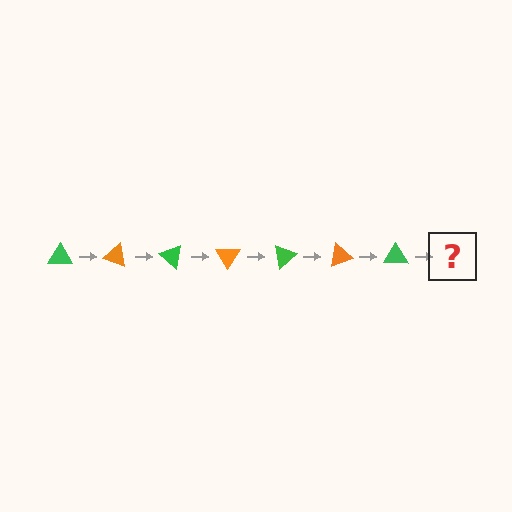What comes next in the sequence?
The next element should be an orange triangle, rotated 140 degrees from the start.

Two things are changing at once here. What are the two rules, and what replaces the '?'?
The two rules are that it rotates 20 degrees each step and the color cycles through green and orange. The '?' should be an orange triangle, rotated 140 degrees from the start.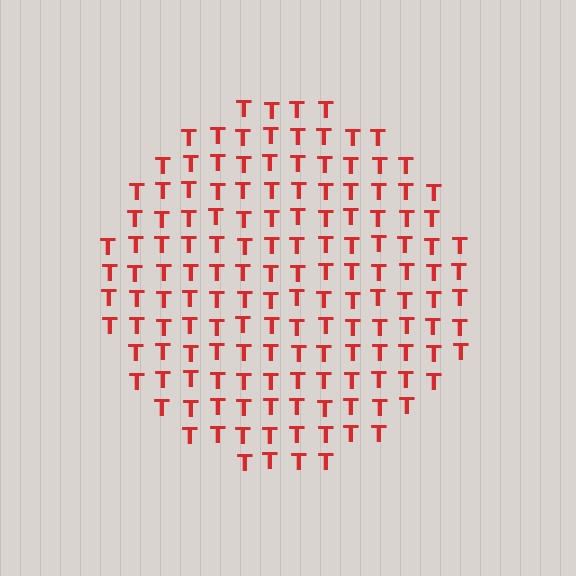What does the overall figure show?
The overall figure shows a circle.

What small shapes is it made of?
It is made of small letter T's.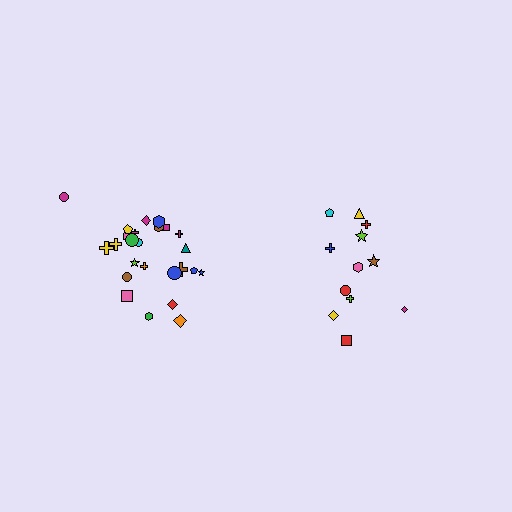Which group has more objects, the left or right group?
The left group.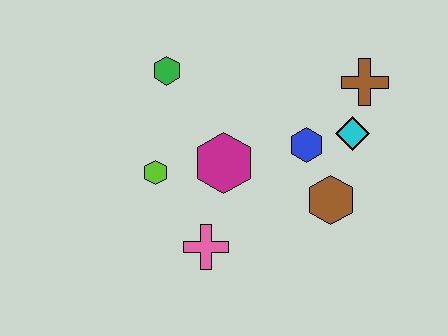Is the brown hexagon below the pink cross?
No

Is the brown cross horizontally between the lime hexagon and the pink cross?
No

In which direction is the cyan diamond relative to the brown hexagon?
The cyan diamond is above the brown hexagon.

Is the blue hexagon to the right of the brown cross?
No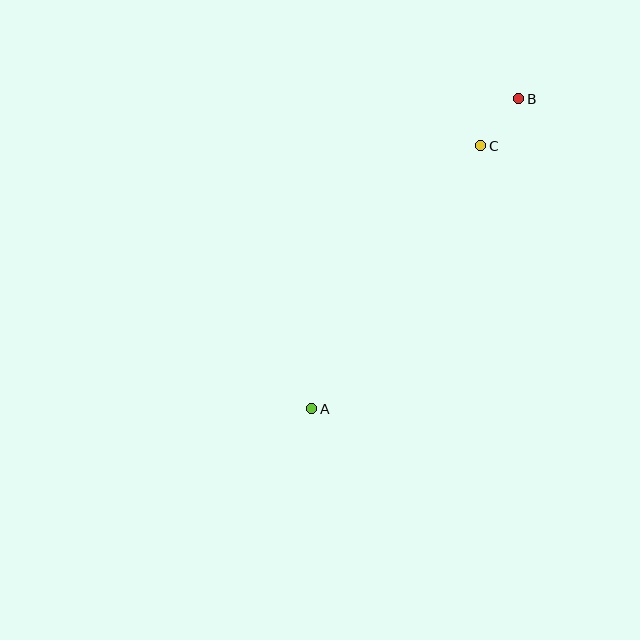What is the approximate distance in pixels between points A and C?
The distance between A and C is approximately 312 pixels.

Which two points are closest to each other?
Points B and C are closest to each other.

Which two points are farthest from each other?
Points A and B are farthest from each other.